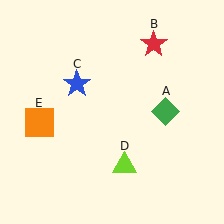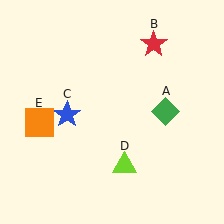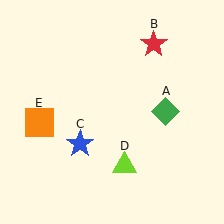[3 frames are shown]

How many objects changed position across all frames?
1 object changed position: blue star (object C).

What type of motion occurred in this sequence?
The blue star (object C) rotated counterclockwise around the center of the scene.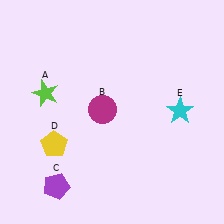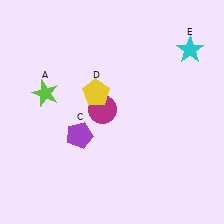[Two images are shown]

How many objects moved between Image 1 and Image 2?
3 objects moved between the two images.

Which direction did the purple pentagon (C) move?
The purple pentagon (C) moved up.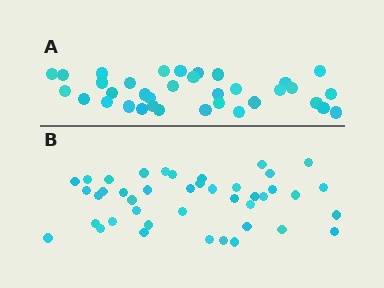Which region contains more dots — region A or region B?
Region B (the bottom region) has more dots.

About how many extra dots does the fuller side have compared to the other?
Region B has roughly 8 or so more dots than region A.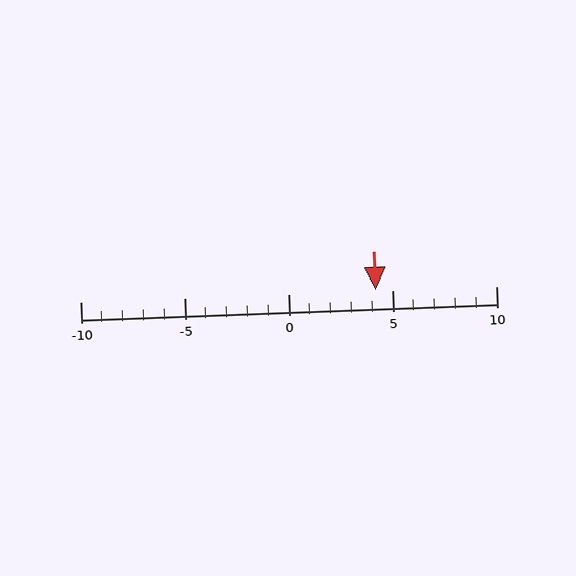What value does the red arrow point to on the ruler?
The red arrow points to approximately 4.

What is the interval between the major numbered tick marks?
The major tick marks are spaced 5 units apart.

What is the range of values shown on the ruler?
The ruler shows values from -10 to 10.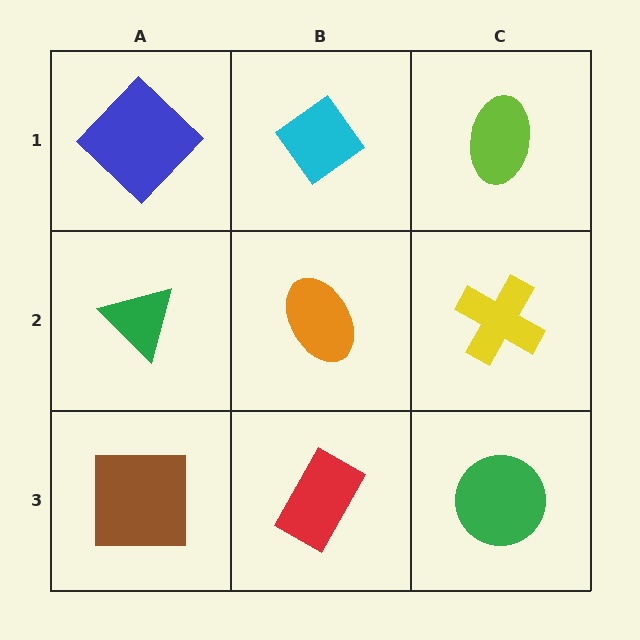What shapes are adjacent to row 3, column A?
A green triangle (row 2, column A), a red rectangle (row 3, column B).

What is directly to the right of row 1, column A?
A cyan diamond.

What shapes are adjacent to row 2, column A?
A blue diamond (row 1, column A), a brown square (row 3, column A), an orange ellipse (row 2, column B).